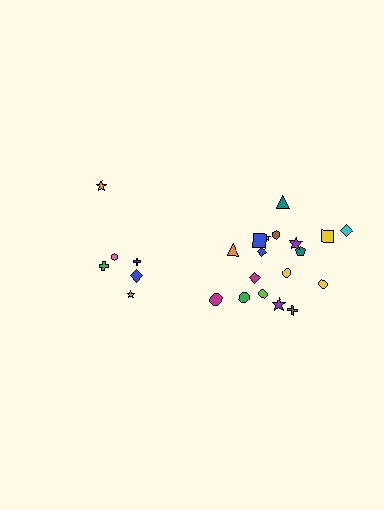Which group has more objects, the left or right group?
The right group.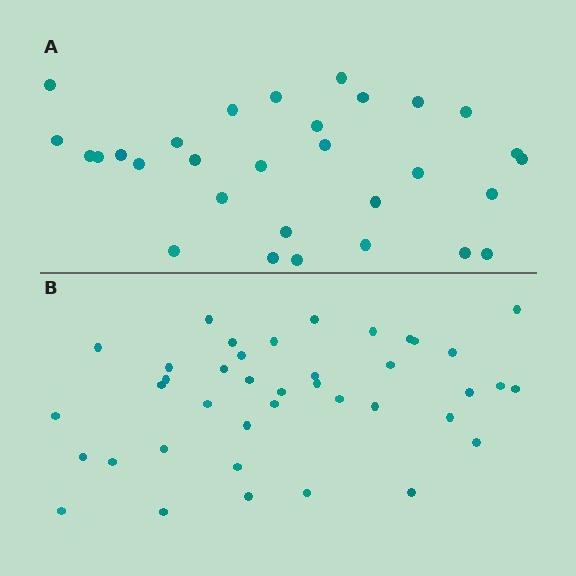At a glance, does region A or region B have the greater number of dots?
Region B (the bottom region) has more dots.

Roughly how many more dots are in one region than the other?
Region B has roughly 10 or so more dots than region A.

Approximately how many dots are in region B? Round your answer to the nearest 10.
About 40 dots.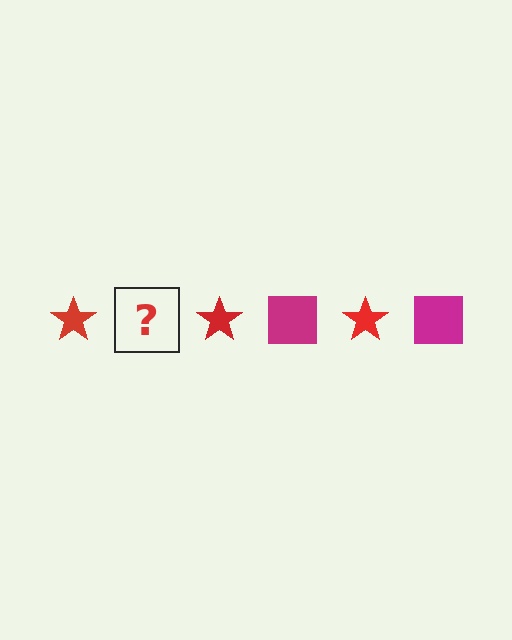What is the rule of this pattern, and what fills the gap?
The rule is that the pattern alternates between red star and magenta square. The gap should be filled with a magenta square.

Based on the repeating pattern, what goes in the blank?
The blank should be a magenta square.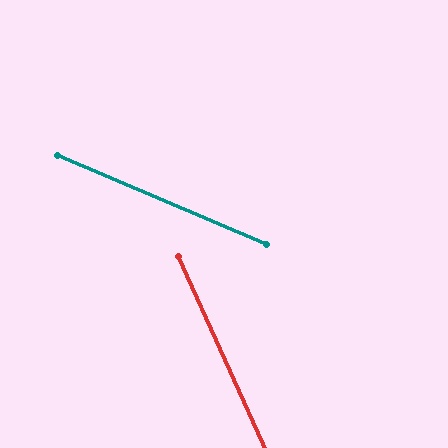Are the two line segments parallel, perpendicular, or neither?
Neither parallel nor perpendicular — they differ by about 43°.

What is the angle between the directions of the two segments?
Approximately 43 degrees.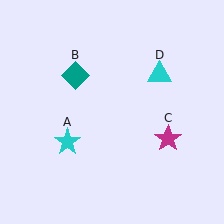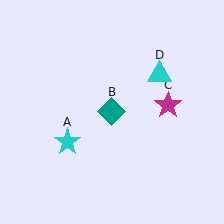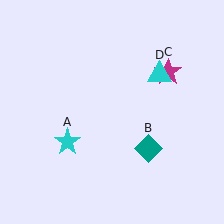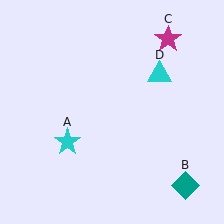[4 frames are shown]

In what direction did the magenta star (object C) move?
The magenta star (object C) moved up.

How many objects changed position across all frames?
2 objects changed position: teal diamond (object B), magenta star (object C).